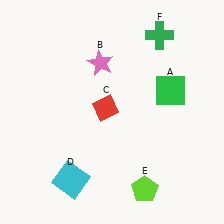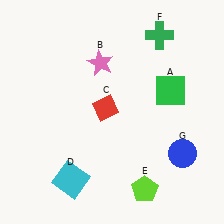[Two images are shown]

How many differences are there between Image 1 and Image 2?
There is 1 difference between the two images.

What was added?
A blue circle (G) was added in Image 2.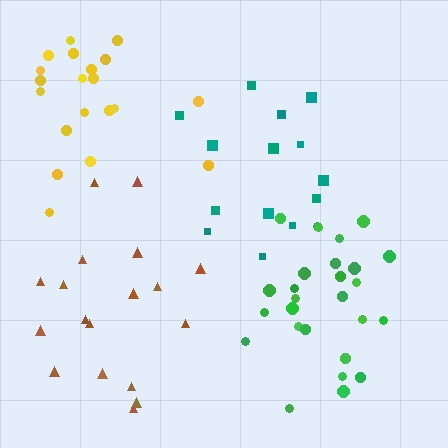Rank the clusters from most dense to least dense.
green, yellow, brown, teal.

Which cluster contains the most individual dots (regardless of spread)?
Green (27).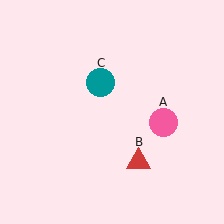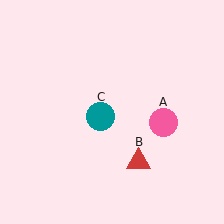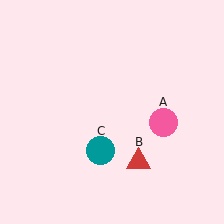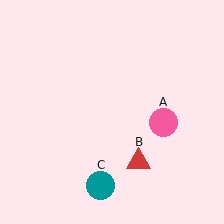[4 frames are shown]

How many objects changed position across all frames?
1 object changed position: teal circle (object C).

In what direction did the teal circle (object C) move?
The teal circle (object C) moved down.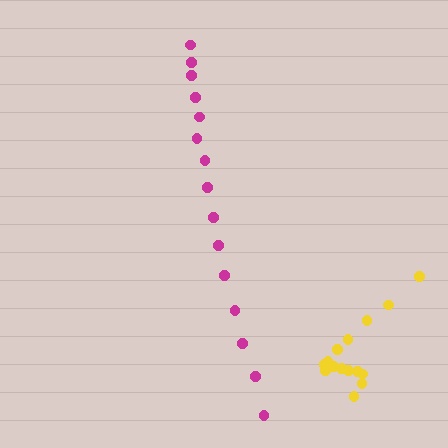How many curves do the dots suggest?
There are 2 distinct paths.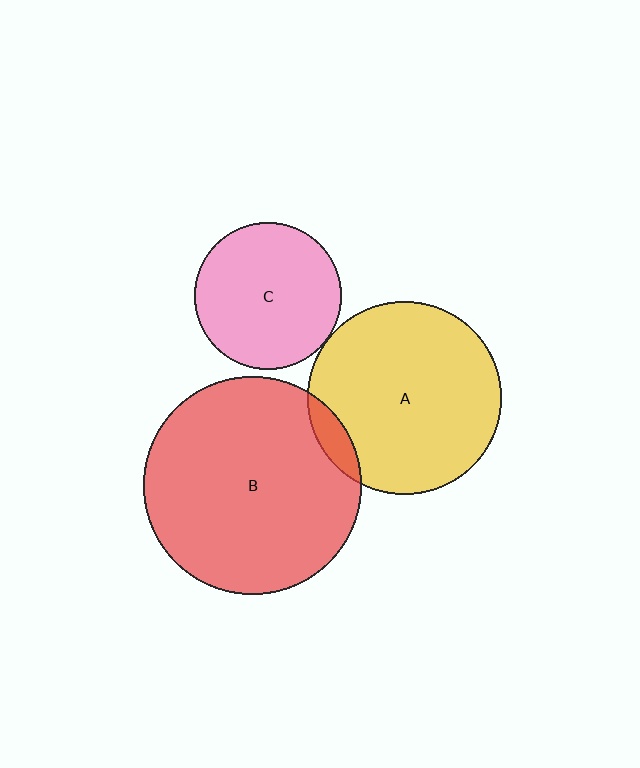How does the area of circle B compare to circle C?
Approximately 2.2 times.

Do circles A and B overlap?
Yes.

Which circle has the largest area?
Circle B (red).